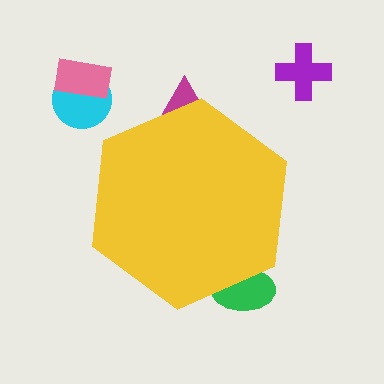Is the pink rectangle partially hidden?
No, the pink rectangle is fully visible.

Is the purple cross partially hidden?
No, the purple cross is fully visible.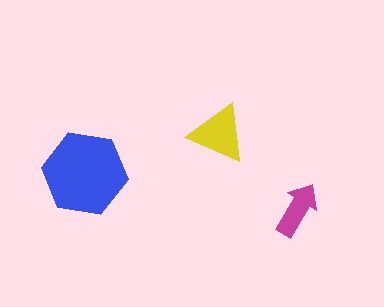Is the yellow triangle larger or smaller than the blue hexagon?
Smaller.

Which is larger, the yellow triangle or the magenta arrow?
The yellow triangle.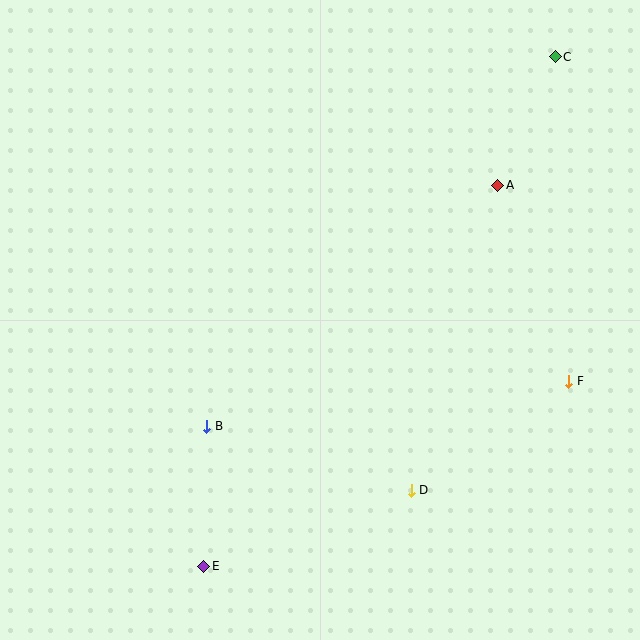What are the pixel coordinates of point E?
Point E is at (204, 566).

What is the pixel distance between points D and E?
The distance between D and E is 221 pixels.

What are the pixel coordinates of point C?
Point C is at (555, 57).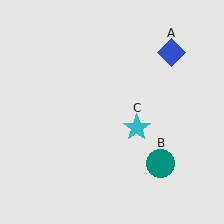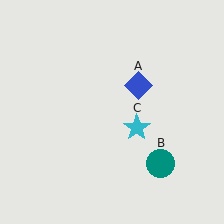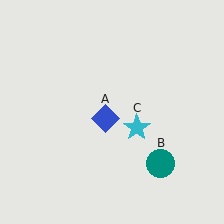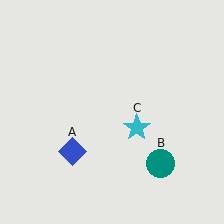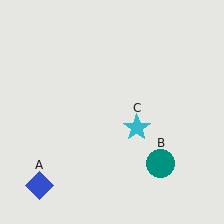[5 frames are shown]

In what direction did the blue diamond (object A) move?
The blue diamond (object A) moved down and to the left.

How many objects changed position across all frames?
1 object changed position: blue diamond (object A).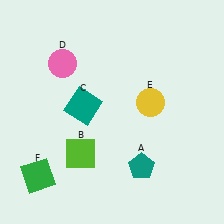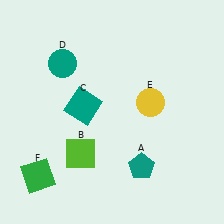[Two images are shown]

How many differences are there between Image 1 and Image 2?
There is 1 difference between the two images.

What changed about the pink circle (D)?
In Image 1, D is pink. In Image 2, it changed to teal.